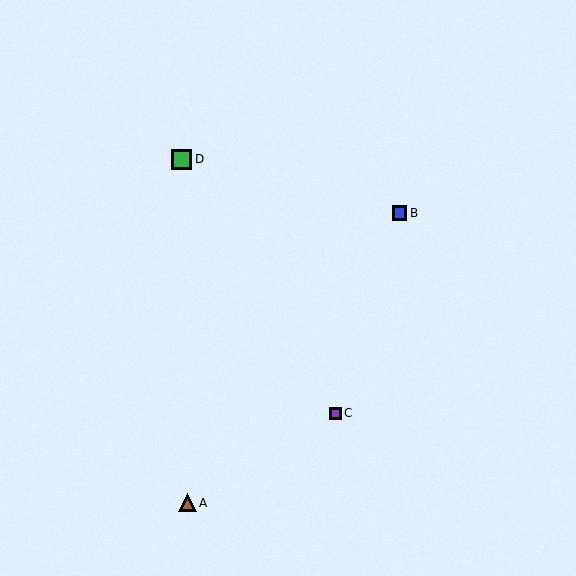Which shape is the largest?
The green square (labeled D) is the largest.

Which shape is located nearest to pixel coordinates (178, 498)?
The brown triangle (labeled A) at (187, 503) is nearest to that location.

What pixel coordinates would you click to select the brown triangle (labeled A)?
Click at (187, 503) to select the brown triangle A.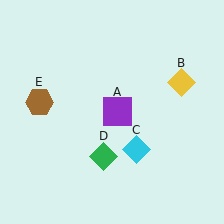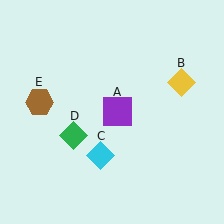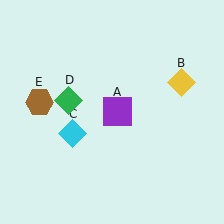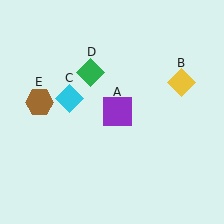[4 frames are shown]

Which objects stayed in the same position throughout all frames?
Purple square (object A) and yellow diamond (object B) and brown hexagon (object E) remained stationary.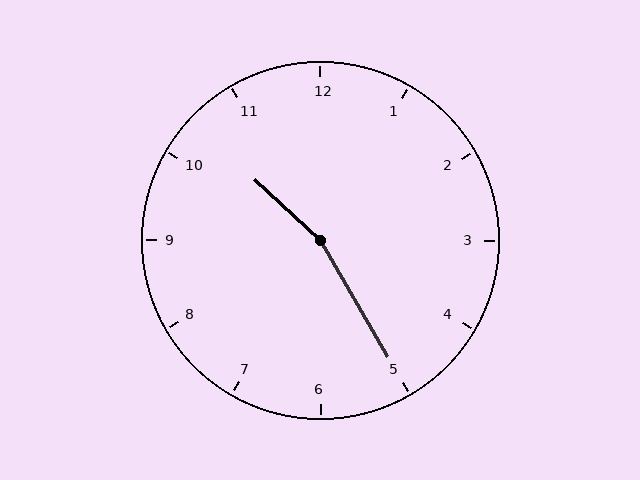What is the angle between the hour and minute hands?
Approximately 162 degrees.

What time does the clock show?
10:25.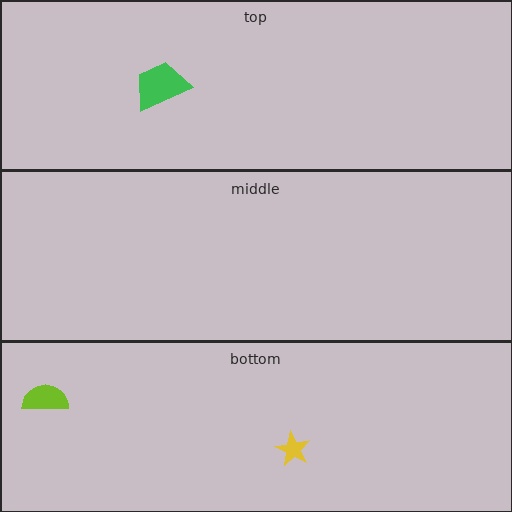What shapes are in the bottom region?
The yellow star, the lime semicircle.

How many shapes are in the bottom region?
2.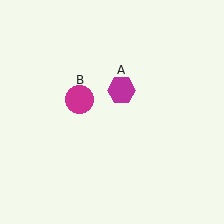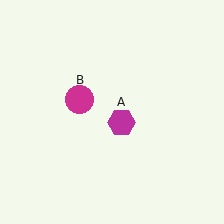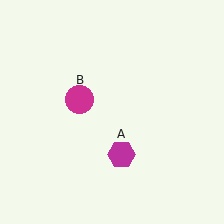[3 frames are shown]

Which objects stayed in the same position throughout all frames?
Magenta circle (object B) remained stationary.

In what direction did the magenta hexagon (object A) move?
The magenta hexagon (object A) moved down.